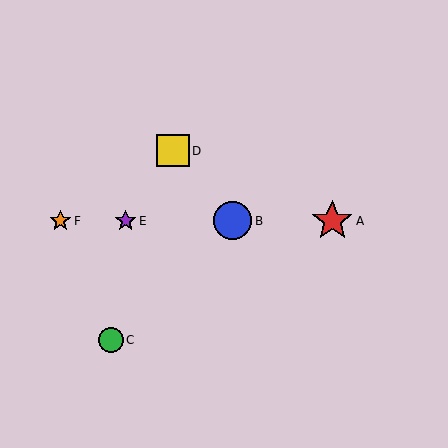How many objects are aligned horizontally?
4 objects (A, B, E, F) are aligned horizontally.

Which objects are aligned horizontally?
Objects A, B, E, F are aligned horizontally.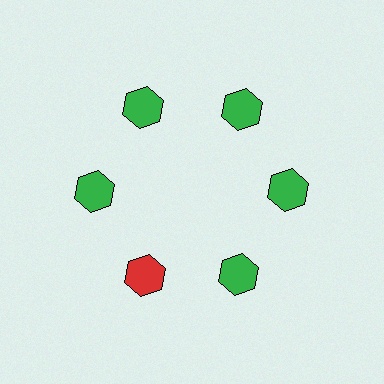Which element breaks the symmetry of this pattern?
The red hexagon at roughly the 7 o'clock position breaks the symmetry. All other shapes are green hexagons.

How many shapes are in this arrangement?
There are 6 shapes arranged in a ring pattern.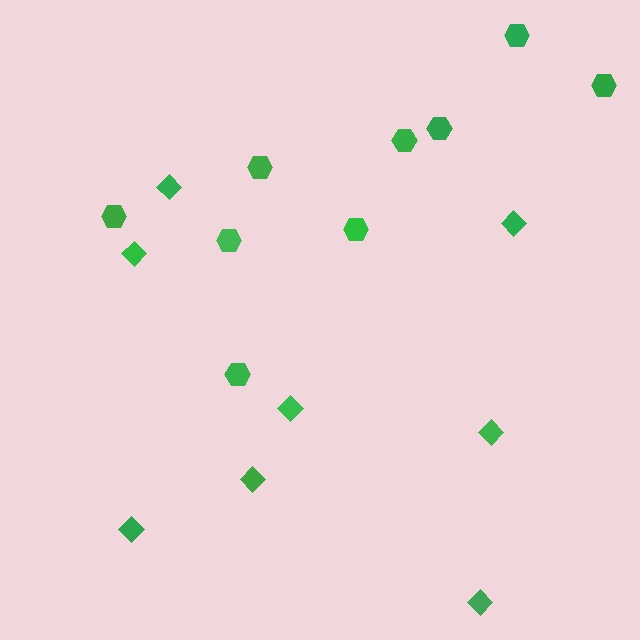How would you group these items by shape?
There are 2 groups: one group of diamonds (8) and one group of hexagons (9).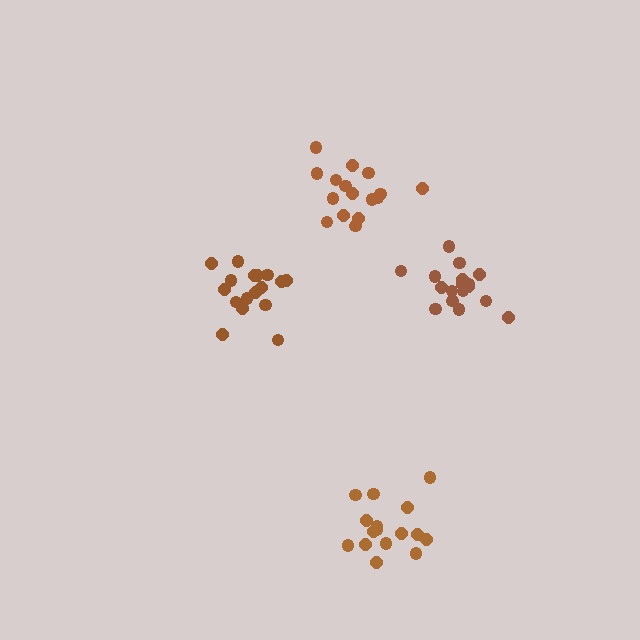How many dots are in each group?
Group 1: 17 dots, Group 2: 16 dots, Group 3: 16 dots, Group 4: 17 dots (66 total).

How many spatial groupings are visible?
There are 4 spatial groupings.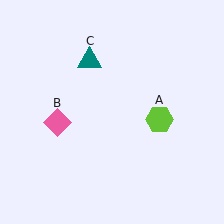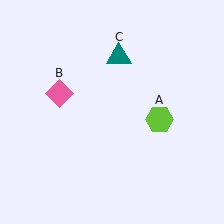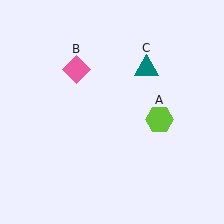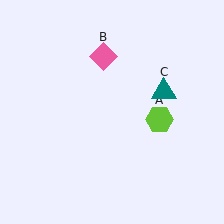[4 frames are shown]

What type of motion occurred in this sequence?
The pink diamond (object B), teal triangle (object C) rotated clockwise around the center of the scene.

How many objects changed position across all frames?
2 objects changed position: pink diamond (object B), teal triangle (object C).